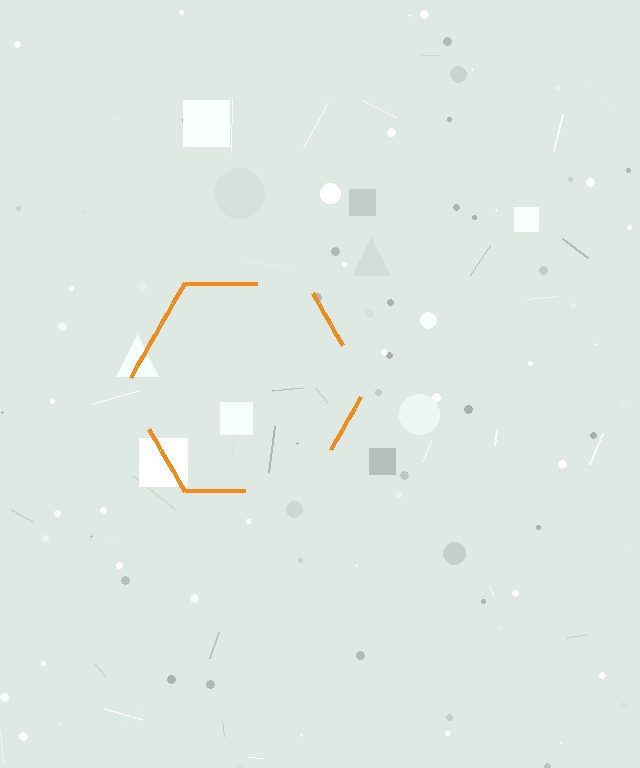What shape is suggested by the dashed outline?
The dashed outline suggests a hexagon.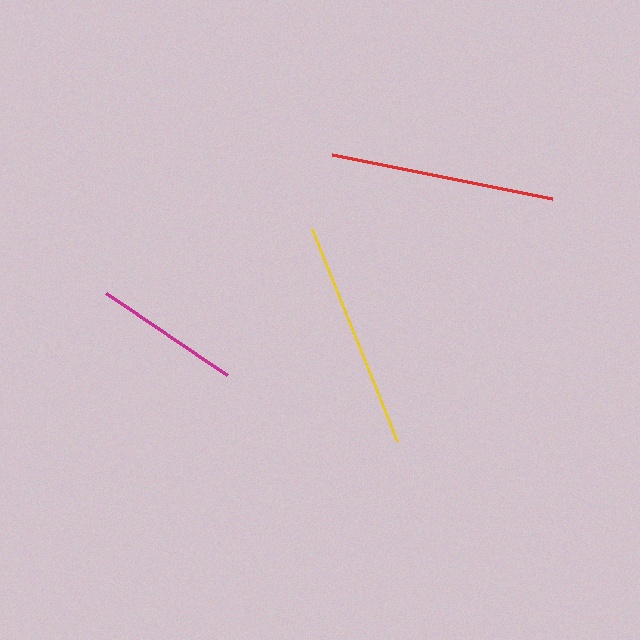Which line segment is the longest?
The yellow line is the longest at approximately 229 pixels.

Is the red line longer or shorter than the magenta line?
The red line is longer than the magenta line.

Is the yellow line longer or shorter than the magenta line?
The yellow line is longer than the magenta line.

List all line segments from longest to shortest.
From longest to shortest: yellow, red, magenta.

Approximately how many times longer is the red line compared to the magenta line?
The red line is approximately 1.5 times the length of the magenta line.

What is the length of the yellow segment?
The yellow segment is approximately 229 pixels long.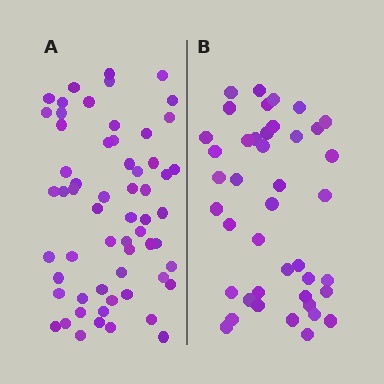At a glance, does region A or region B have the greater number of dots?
Region A (the left region) has more dots.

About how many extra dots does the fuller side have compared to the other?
Region A has approximately 20 more dots than region B.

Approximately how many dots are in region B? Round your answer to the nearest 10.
About 40 dots. (The exact count is 42, which rounds to 40.)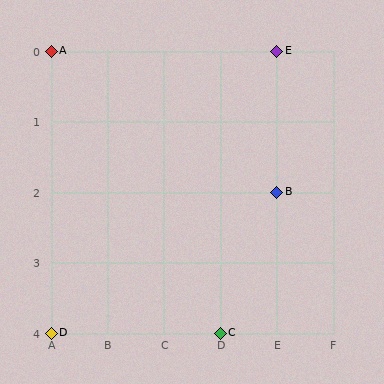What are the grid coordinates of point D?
Point D is at grid coordinates (A, 4).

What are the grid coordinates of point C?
Point C is at grid coordinates (D, 4).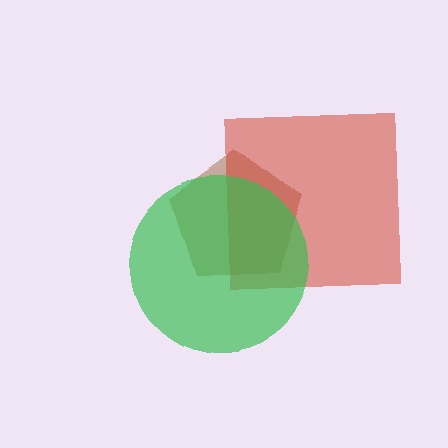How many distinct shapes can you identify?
There are 3 distinct shapes: a brown pentagon, a red square, a green circle.